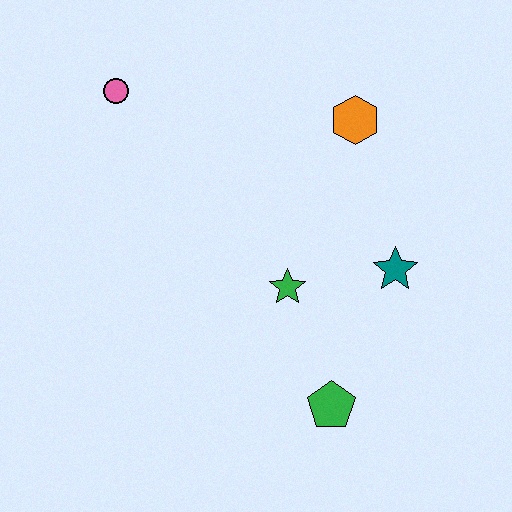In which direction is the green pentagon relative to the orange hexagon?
The green pentagon is below the orange hexagon.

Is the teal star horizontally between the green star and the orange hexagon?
No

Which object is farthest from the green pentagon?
The pink circle is farthest from the green pentagon.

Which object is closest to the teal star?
The green star is closest to the teal star.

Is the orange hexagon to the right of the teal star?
No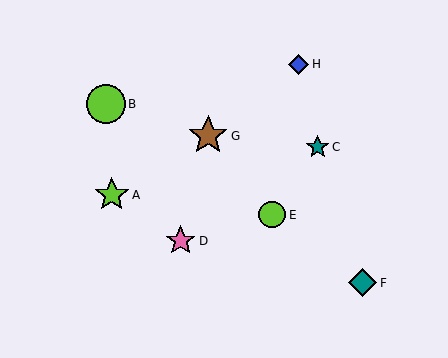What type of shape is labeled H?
Shape H is a blue diamond.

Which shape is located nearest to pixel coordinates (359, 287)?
The teal diamond (labeled F) at (362, 283) is nearest to that location.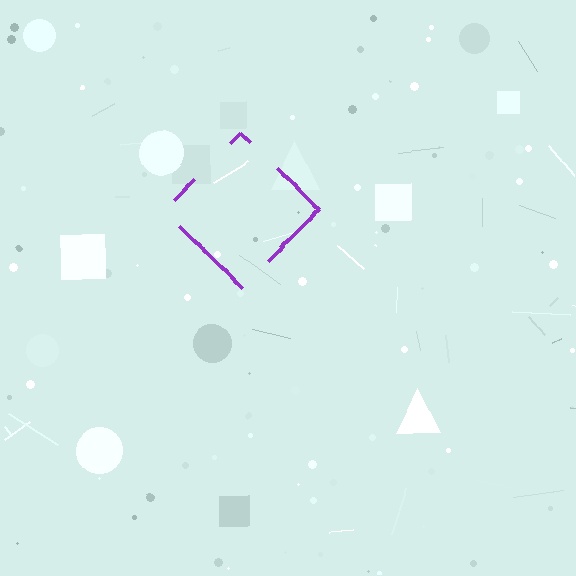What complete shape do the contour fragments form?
The contour fragments form a diamond.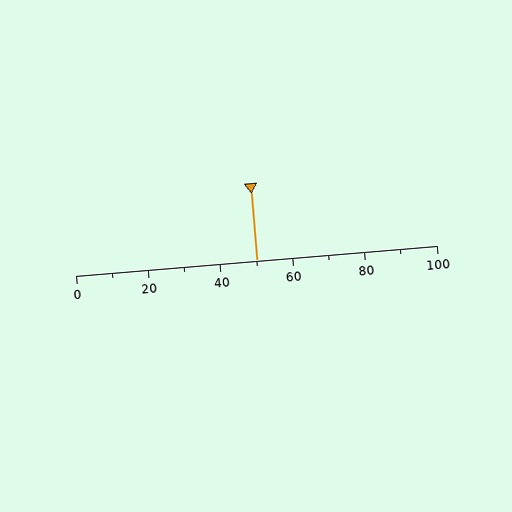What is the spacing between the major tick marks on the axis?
The major ticks are spaced 20 apart.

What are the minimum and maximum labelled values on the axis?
The axis runs from 0 to 100.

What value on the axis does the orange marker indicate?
The marker indicates approximately 50.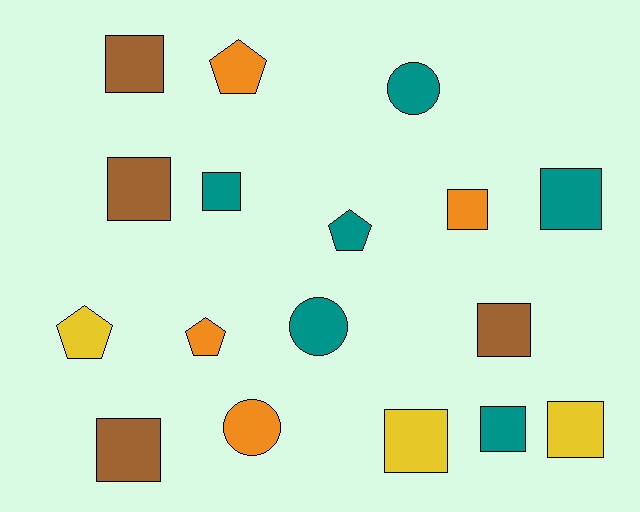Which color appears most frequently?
Teal, with 6 objects.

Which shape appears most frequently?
Square, with 10 objects.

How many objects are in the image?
There are 17 objects.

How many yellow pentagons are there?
There is 1 yellow pentagon.